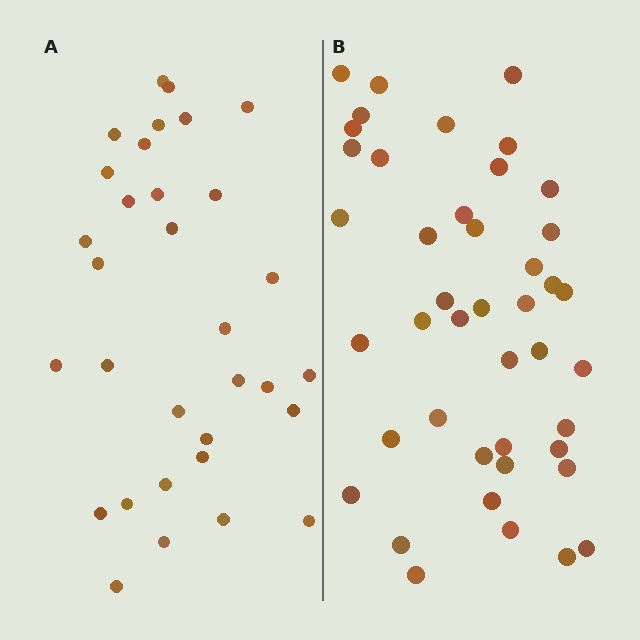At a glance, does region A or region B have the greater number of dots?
Region B (the right region) has more dots.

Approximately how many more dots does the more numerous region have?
Region B has roughly 12 or so more dots than region A.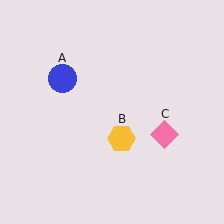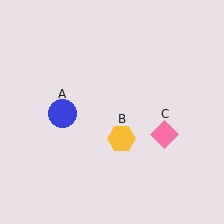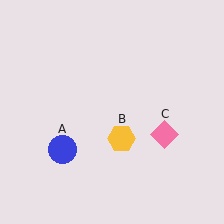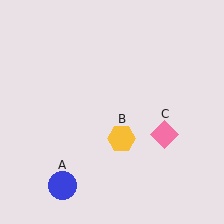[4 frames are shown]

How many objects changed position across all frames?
1 object changed position: blue circle (object A).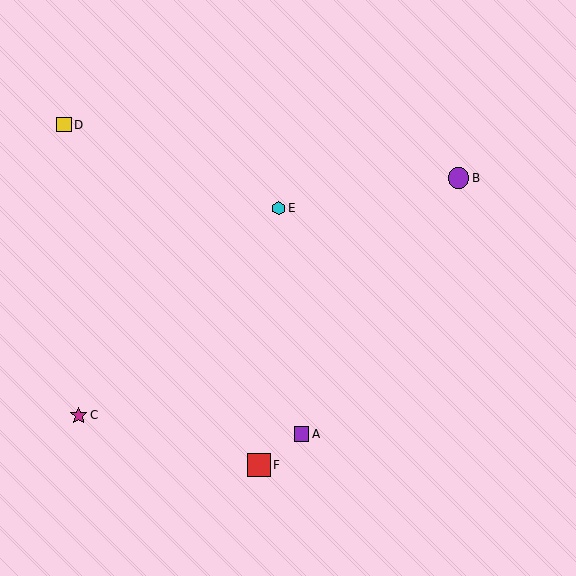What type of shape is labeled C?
Shape C is a magenta star.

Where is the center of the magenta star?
The center of the magenta star is at (79, 415).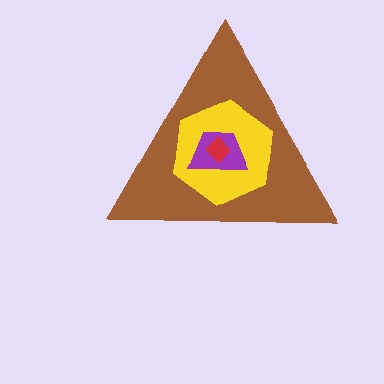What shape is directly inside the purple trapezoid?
The red diamond.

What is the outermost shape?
The brown triangle.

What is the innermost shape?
The red diamond.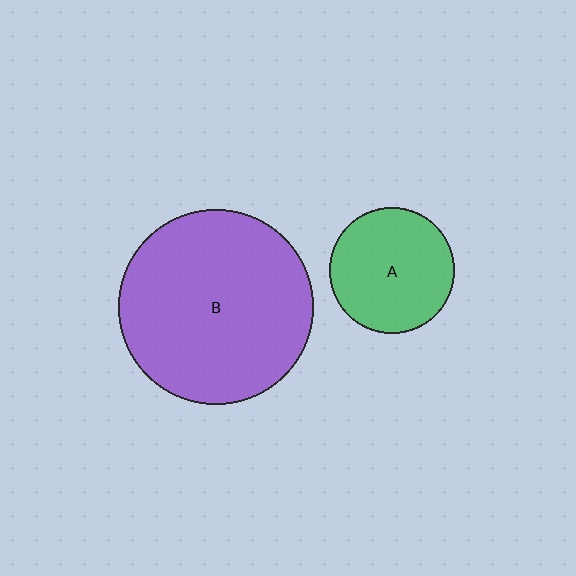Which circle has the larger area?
Circle B (purple).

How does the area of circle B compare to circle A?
Approximately 2.4 times.